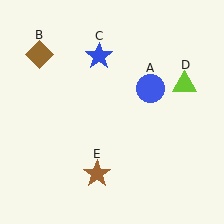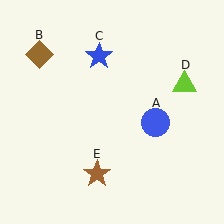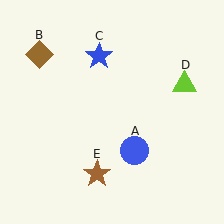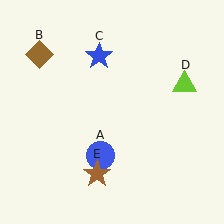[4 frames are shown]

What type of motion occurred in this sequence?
The blue circle (object A) rotated clockwise around the center of the scene.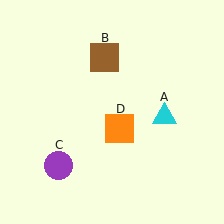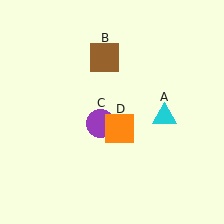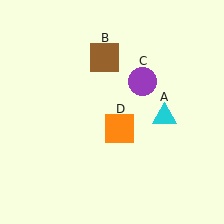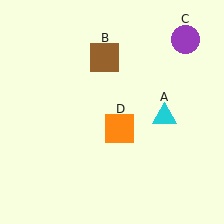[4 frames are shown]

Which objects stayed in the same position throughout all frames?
Cyan triangle (object A) and brown square (object B) and orange square (object D) remained stationary.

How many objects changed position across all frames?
1 object changed position: purple circle (object C).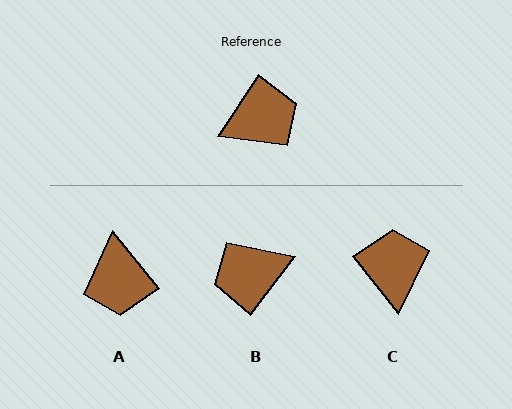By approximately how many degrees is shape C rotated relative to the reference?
Approximately 72 degrees counter-clockwise.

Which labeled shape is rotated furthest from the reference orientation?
B, about 176 degrees away.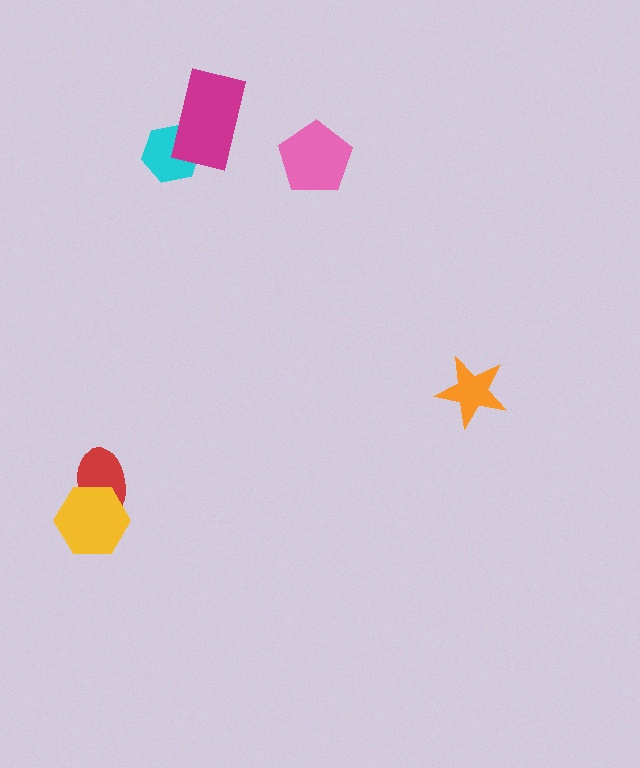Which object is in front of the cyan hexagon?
The magenta rectangle is in front of the cyan hexagon.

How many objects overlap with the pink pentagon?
0 objects overlap with the pink pentagon.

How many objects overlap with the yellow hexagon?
1 object overlaps with the yellow hexagon.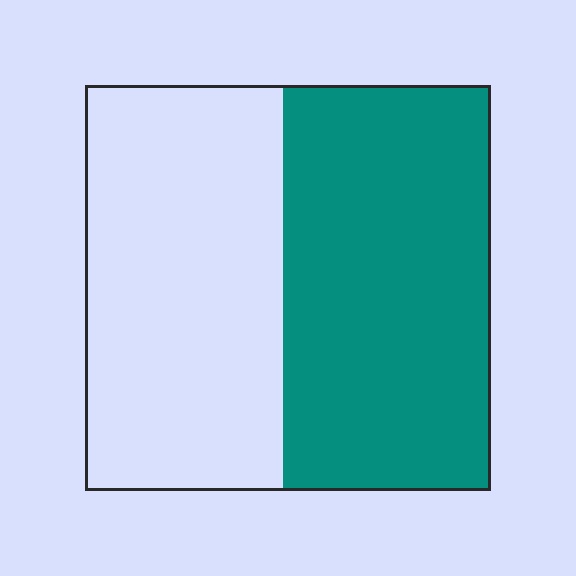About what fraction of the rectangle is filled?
About one half (1/2).